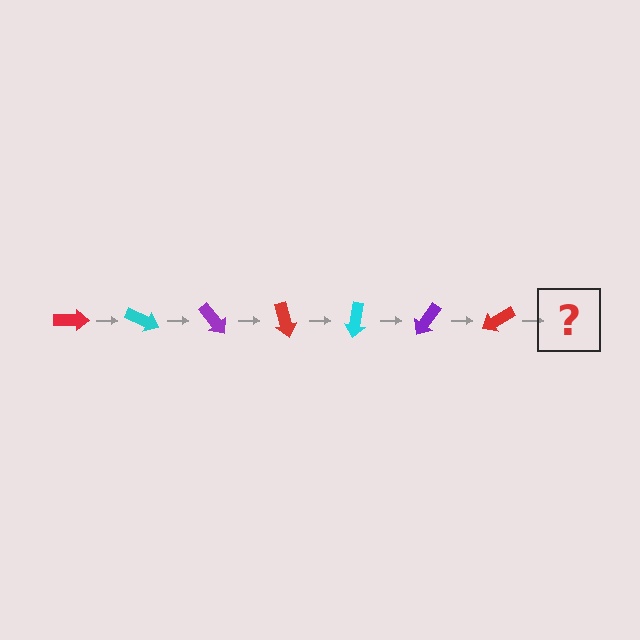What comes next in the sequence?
The next element should be a cyan arrow, rotated 175 degrees from the start.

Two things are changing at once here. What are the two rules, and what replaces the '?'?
The two rules are that it rotates 25 degrees each step and the color cycles through red, cyan, and purple. The '?' should be a cyan arrow, rotated 175 degrees from the start.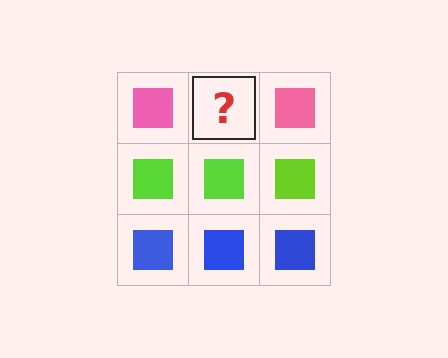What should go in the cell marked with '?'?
The missing cell should contain a pink square.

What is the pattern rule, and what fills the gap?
The rule is that each row has a consistent color. The gap should be filled with a pink square.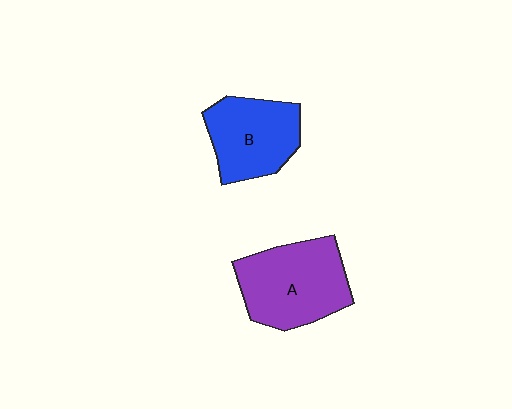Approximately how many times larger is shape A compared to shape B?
Approximately 1.2 times.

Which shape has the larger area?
Shape A (purple).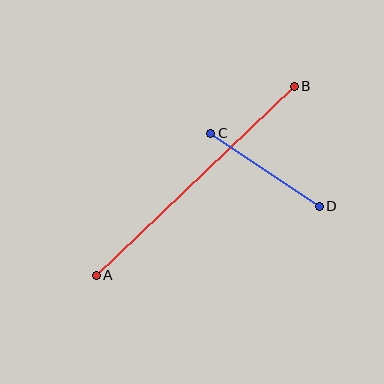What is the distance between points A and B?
The distance is approximately 274 pixels.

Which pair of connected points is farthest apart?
Points A and B are farthest apart.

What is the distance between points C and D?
The distance is approximately 131 pixels.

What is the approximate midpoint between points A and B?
The midpoint is at approximately (195, 181) pixels.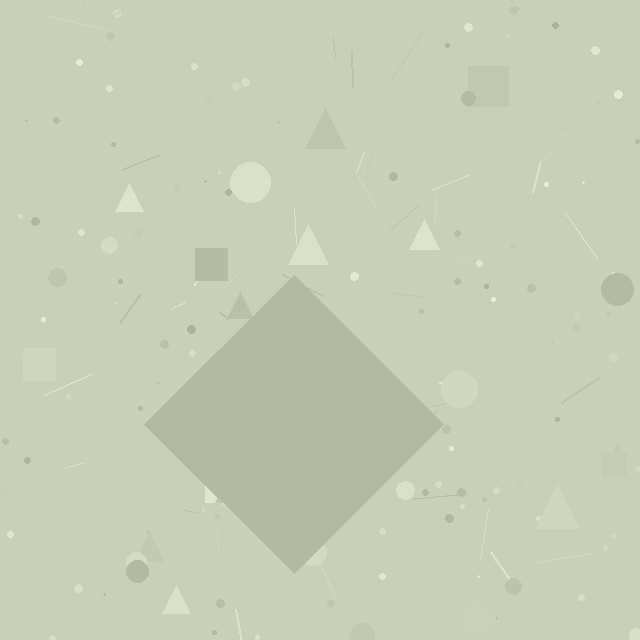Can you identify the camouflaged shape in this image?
The camouflaged shape is a diamond.